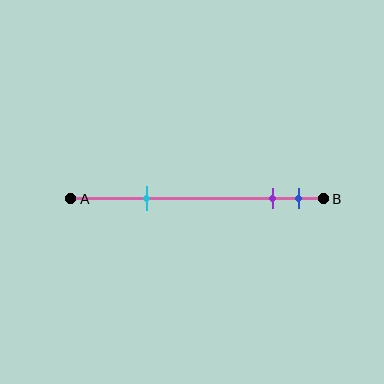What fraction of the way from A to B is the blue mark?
The blue mark is approximately 90% (0.9) of the way from A to B.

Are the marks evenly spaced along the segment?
No, the marks are not evenly spaced.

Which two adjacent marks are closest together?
The purple and blue marks are the closest adjacent pair.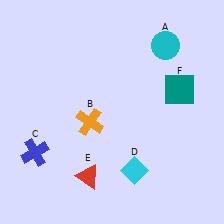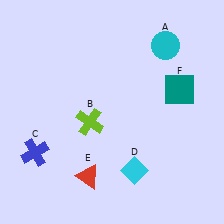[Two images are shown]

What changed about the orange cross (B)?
In Image 1, B is orange. In Image 2, it changed to lime.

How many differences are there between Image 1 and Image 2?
There is 1 difference between the two images.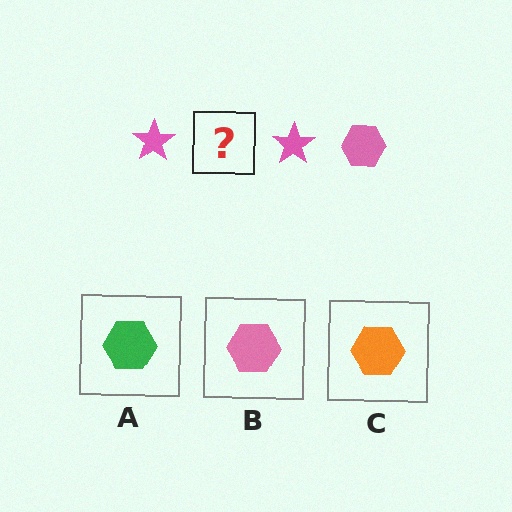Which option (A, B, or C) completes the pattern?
B.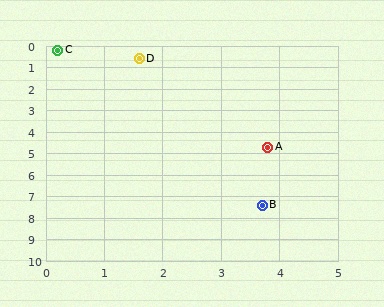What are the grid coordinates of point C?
Point C is at approximately (0.2, 0.2).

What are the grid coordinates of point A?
Point A is at approximately (3.8, 4.7).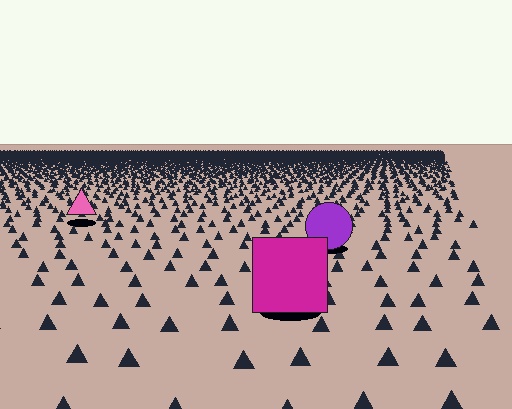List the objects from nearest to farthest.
From nearest to farthest: the magenta square, the purple circle, the pink triangle.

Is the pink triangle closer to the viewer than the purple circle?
No. The purple circle is closer — you can tell from the texture gradient: the ground texture is coarser near it.